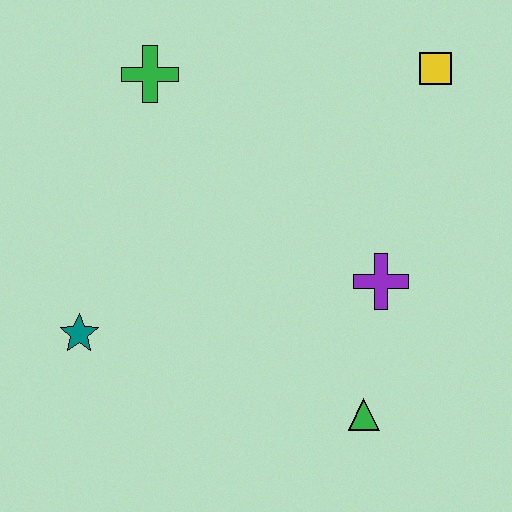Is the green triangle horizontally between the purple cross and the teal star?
Yes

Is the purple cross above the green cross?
No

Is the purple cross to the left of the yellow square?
Yes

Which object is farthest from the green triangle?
The green cross is farthest from the green triangle.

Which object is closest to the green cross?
The teal star is closest to the green cross.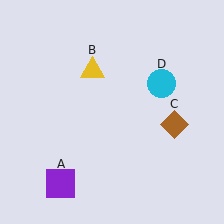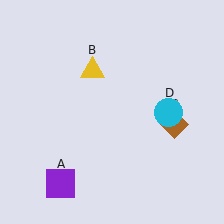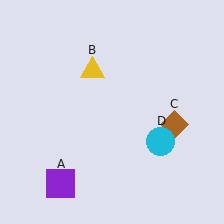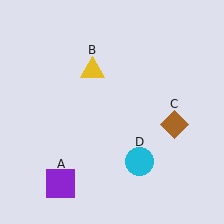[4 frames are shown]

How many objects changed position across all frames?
1 object changed position: cyan circle (object D).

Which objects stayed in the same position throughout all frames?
Purple square (object A) and yellow triangle (object B) and brown diamond (object C) remained stationary.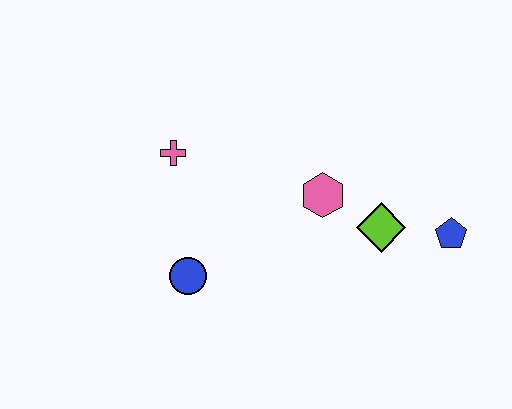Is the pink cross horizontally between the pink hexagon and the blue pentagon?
No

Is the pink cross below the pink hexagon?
No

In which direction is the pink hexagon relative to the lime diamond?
The pink hexagon is to the left of the lime diamond.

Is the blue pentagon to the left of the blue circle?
No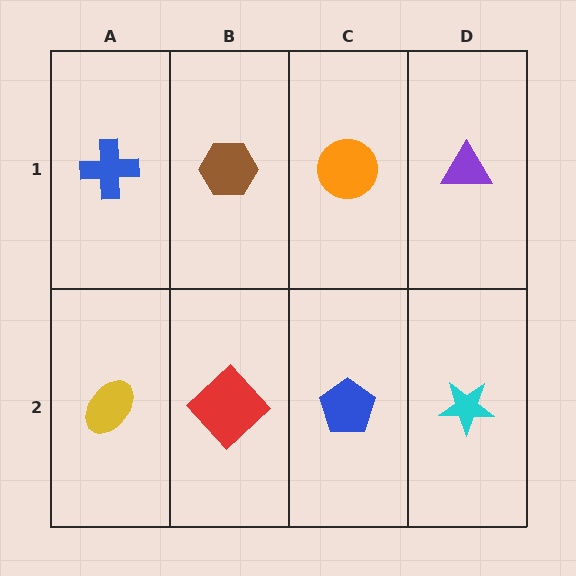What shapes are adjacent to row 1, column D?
A cyan star (row 2, column D), an orange circle (row 1, column C).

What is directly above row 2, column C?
An orange circle.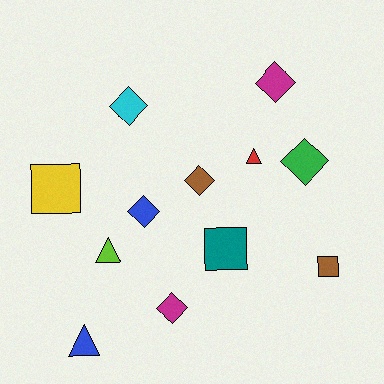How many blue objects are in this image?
There are 2 blue objects.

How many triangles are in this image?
There are 3 triangles.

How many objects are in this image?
There are 12 objects.